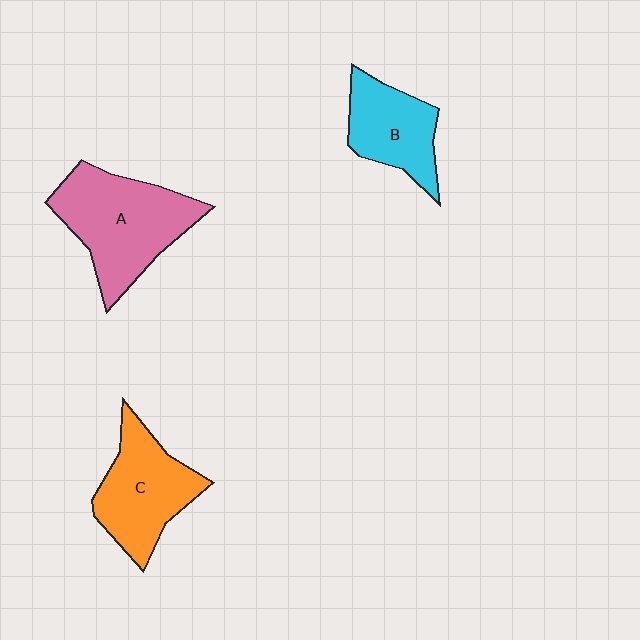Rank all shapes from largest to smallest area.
From largest to smallest: A (pink), C (orange), B (cyan).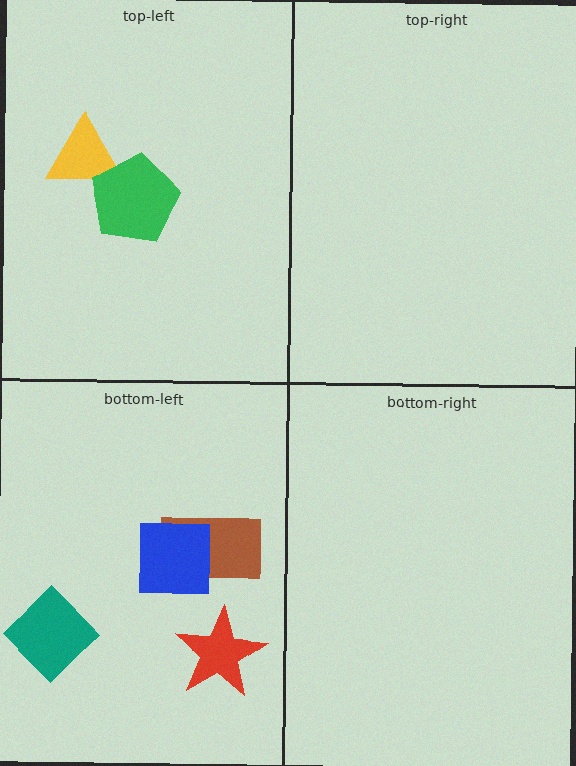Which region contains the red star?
The bottom-left region.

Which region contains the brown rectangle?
The bottom-left region.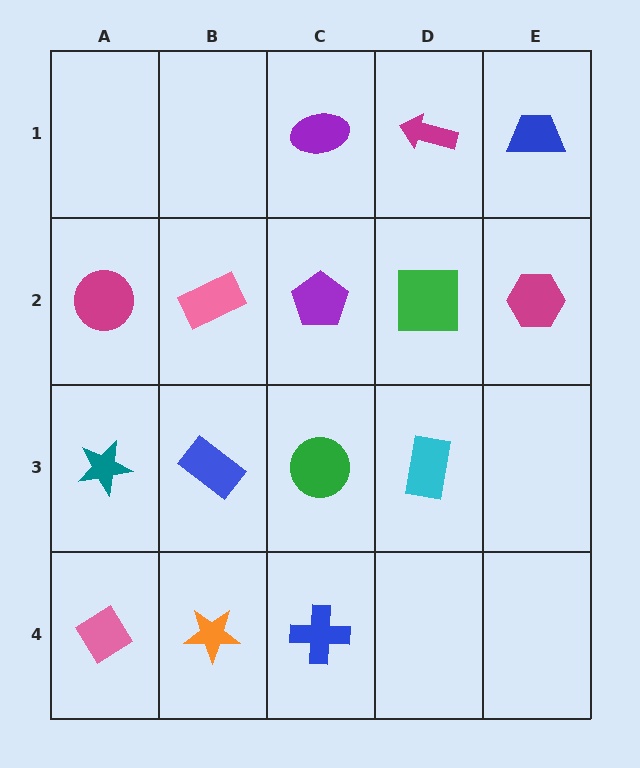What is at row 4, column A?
A pink diamond.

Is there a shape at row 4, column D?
No, that cell is empty.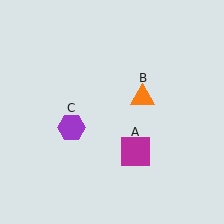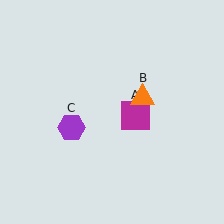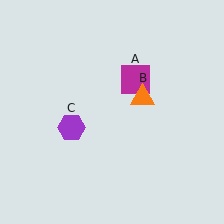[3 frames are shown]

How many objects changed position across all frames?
1 object changed position: magenta square (object A).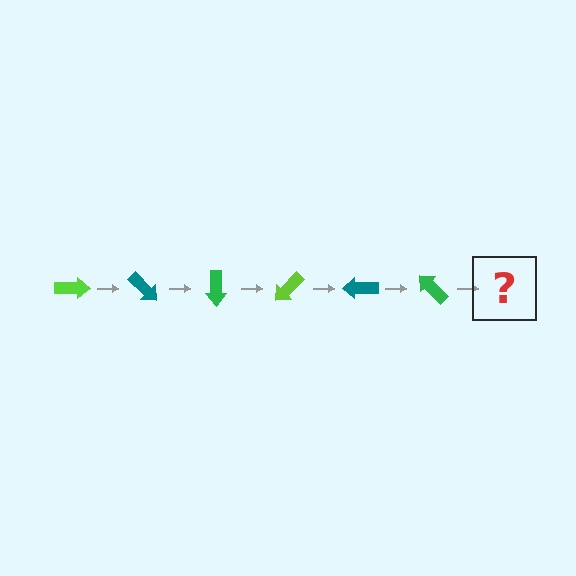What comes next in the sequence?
The next element should be a lime arrow, rotated 270 degrees from the start.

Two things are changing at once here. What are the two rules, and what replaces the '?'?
The two rules are that it rotates 45 degrees each step and the color cycles through lime, teal, and green. The '?' should be a lime arrow, rotated 270 degrees from the start.